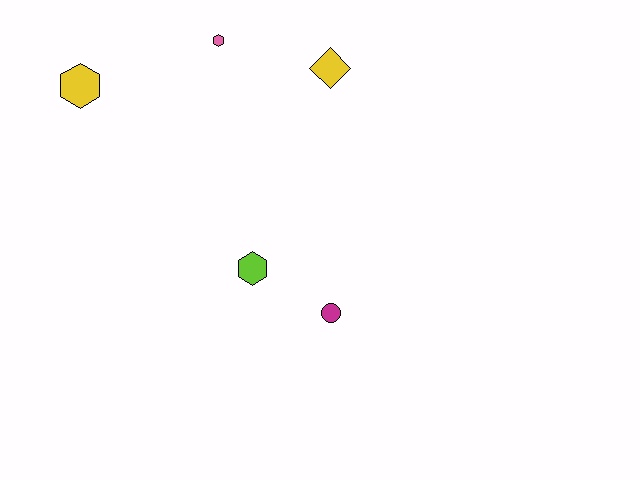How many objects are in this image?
There are 5 objects.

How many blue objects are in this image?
There are no blue objects.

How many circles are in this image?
There is 1 circle.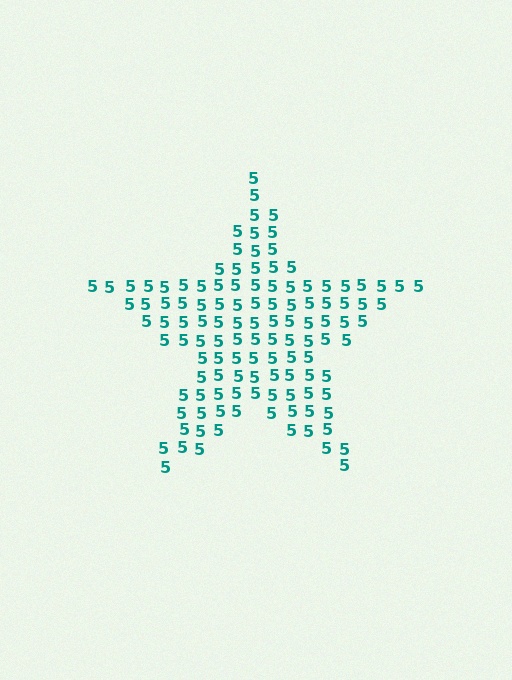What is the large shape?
The large shape is a star.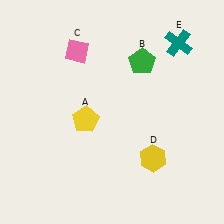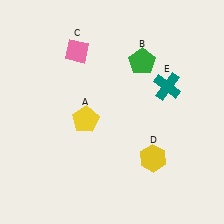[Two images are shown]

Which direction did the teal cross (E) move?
The teal cross (E) moved down.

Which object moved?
The teal cross (E) moved down.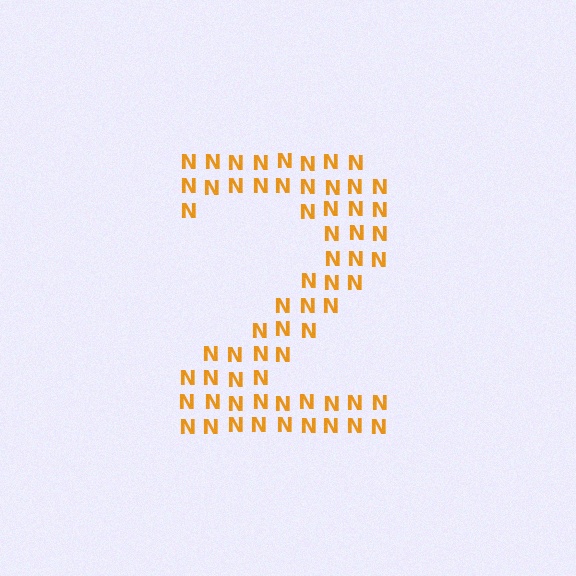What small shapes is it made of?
It is made of small letter N's.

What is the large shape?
The large shape is the digit 2.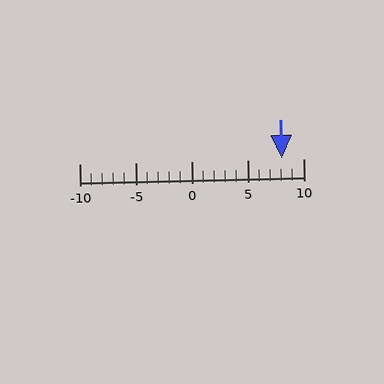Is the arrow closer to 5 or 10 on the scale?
The arrow is closer to 10.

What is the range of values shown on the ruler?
The ruler shows values from -10 to 10.